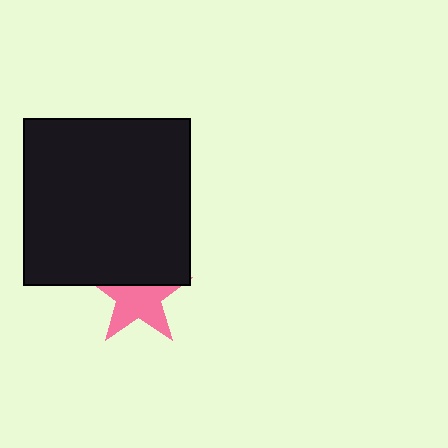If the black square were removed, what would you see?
You would see the complete pink star.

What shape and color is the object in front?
The object in front is a black square.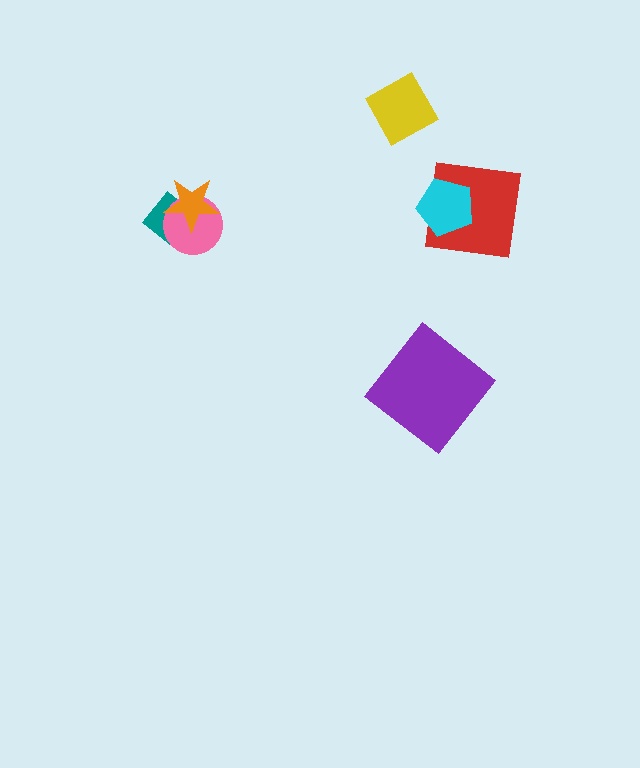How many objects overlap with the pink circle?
2 objects overlap with the pink circle.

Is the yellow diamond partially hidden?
No, no other shape covers it.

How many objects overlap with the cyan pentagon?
1 object overlaps with the cyan pentagon.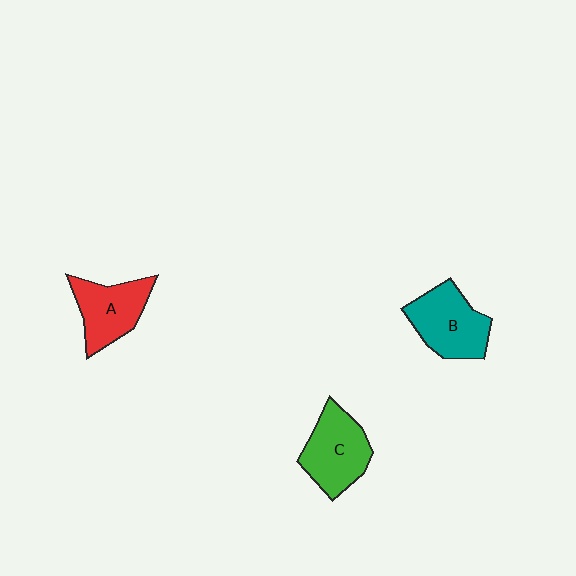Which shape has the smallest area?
Shape A (red).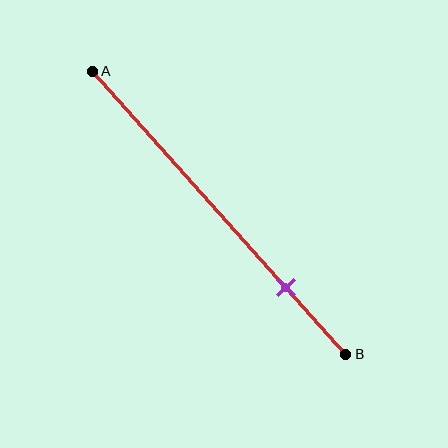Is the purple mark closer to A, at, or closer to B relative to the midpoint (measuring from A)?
The purple mark is closer to point B than the midpoint of segment AB.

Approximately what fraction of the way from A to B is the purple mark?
The purple mark is approximately 75% of the way from A to B.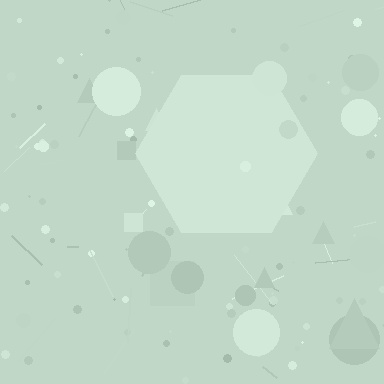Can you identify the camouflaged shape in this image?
The camouflaged shape is a hexagon.